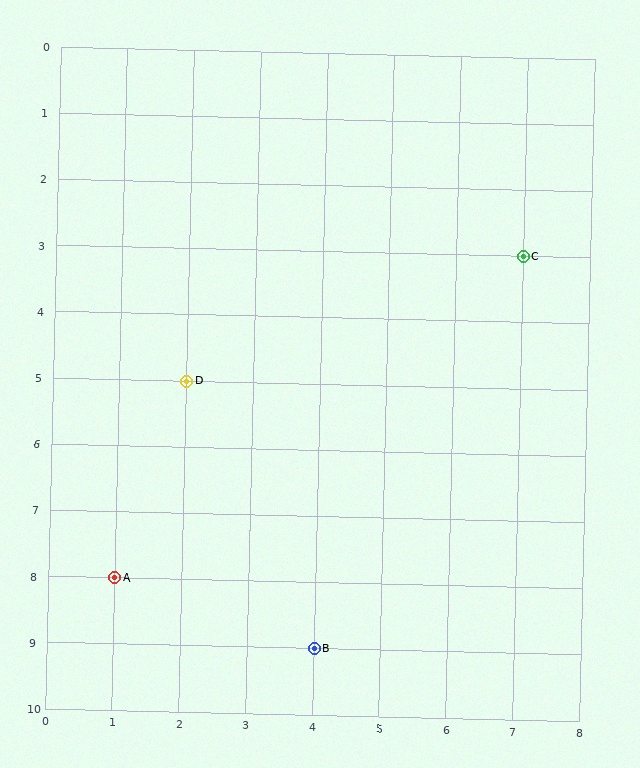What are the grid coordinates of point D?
Point D is at grid coordinates (2, 5).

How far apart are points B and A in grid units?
Points B and A are 3 columns and 1 row apart (about 3.2 grid units diagonally).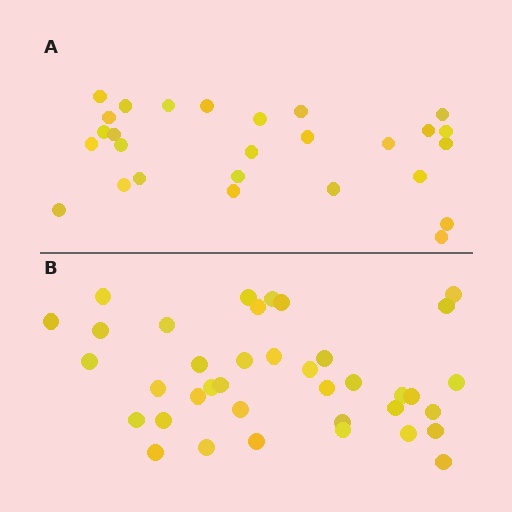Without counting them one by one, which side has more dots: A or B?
Region B (the bottom region) has more dots.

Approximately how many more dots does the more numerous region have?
Region B has roughly 12 or so more dots than region A.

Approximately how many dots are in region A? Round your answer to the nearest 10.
About 30 dots. (The exact count is 27, which rounds to 30.)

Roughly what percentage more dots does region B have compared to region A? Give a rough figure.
About 40% more.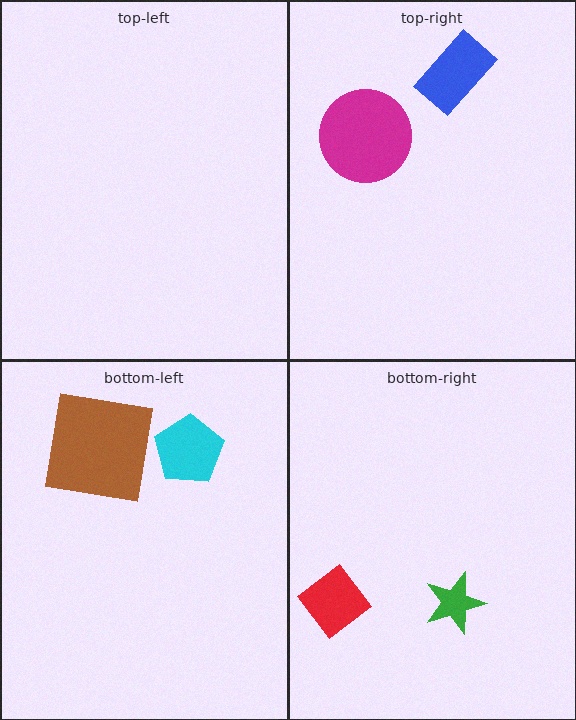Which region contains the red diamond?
The bottom-right region.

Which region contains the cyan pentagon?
The bottom-left region.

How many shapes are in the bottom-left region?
2.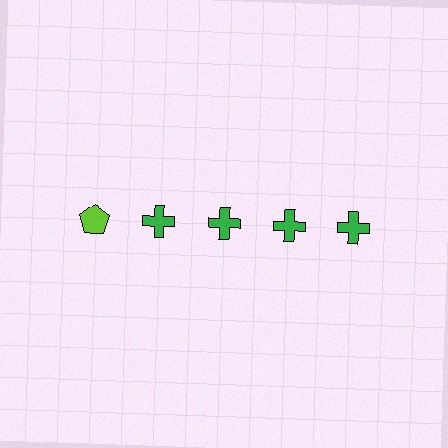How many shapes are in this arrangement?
There are 5 shapes arranged in a grid pattern.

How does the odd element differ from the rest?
It differs in both color (lime instead of green) and shape (pentagon instead of cross).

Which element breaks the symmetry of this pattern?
The lime pentagon in the top row, leftmost column breaks the symmetry. All other shapes are green crosses.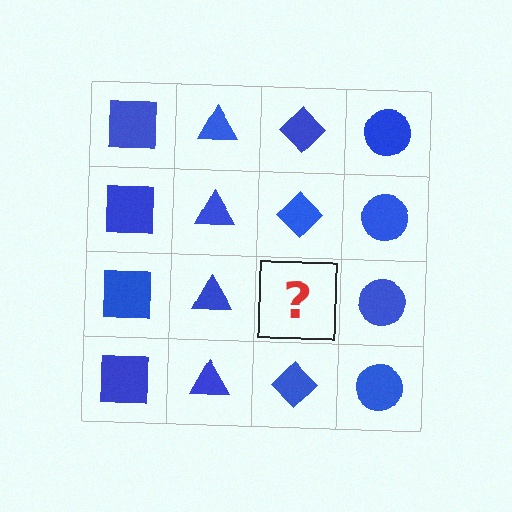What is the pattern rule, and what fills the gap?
The rule is that each column has a consistent shape. The gap should be filled with a blue diamond.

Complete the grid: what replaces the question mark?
The question mark should be replaced with a blue diamond.